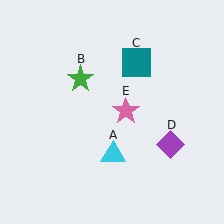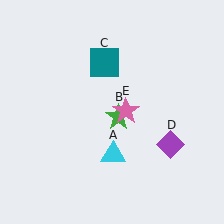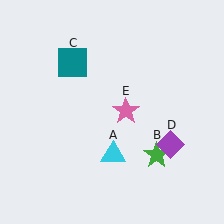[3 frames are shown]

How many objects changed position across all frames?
2 objects changed position: green star (object B), teal square (object C).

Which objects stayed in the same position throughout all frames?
Cyan triangle (object A) and purple diamond (object D) and pink star (object E) remained stationary.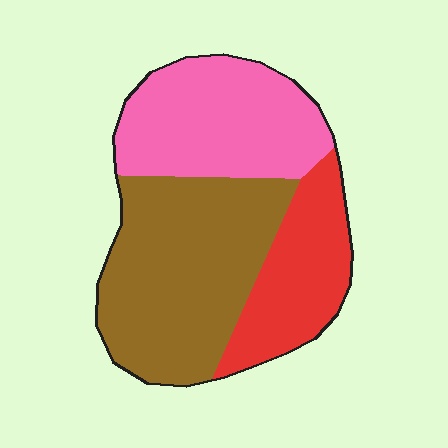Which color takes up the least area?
Red, at roughly 25%.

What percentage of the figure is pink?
Pink takes up about one third (1/3) of the figure.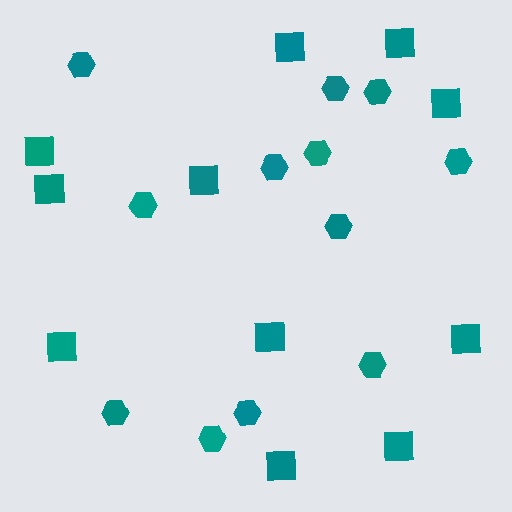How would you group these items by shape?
There are 2 groups: one group of hexagons (12) and one group of squares (11).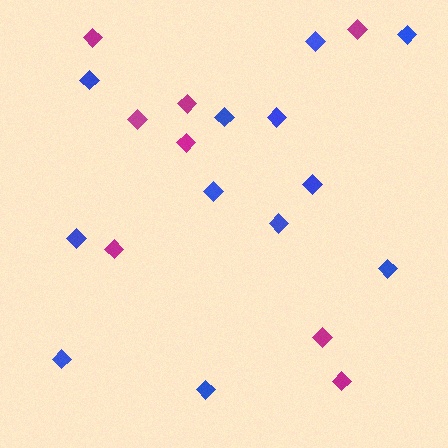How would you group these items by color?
There are 2 groups: one group of magenta diamonds (8) and one group of blue diamonds (12).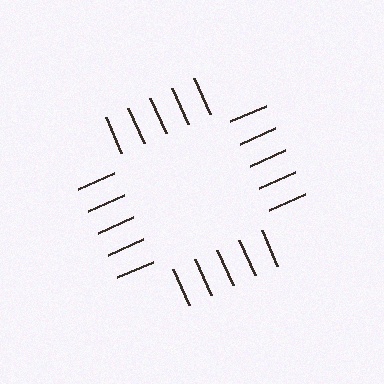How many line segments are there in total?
20 — 5 along each of the 4 edges.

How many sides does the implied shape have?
4 sides — the line-ends trace a square.